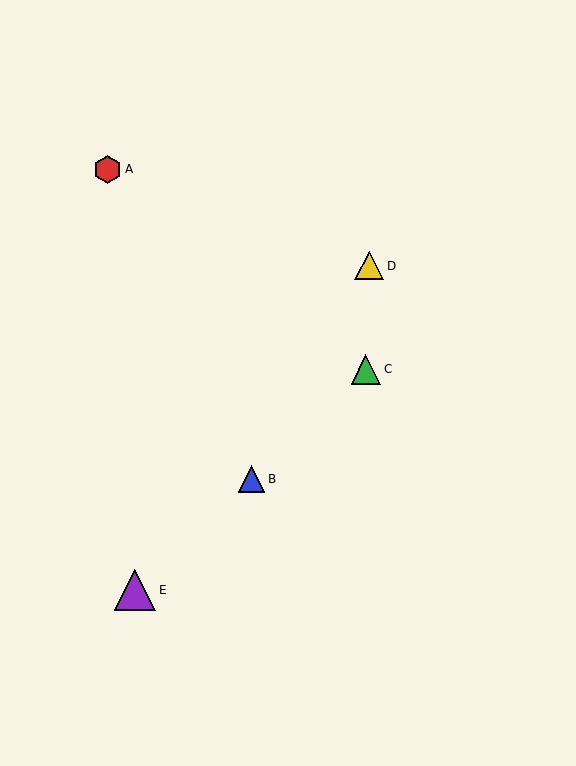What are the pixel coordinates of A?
Object A is at (108, 169).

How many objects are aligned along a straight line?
3 objects (B, C, E) are aligned along a straight line.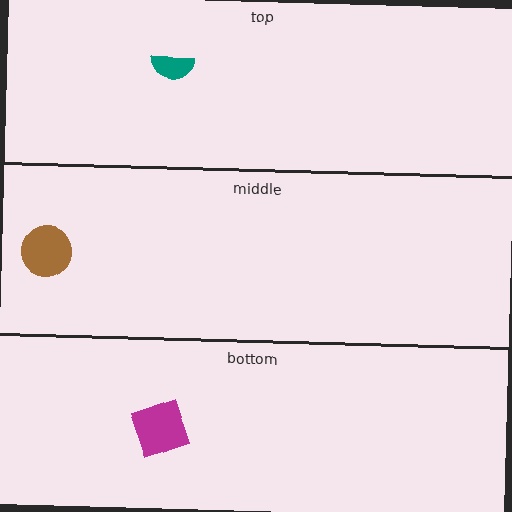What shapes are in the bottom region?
The magenta square.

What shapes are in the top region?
The teal semicircle.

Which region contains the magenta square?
The bottom region.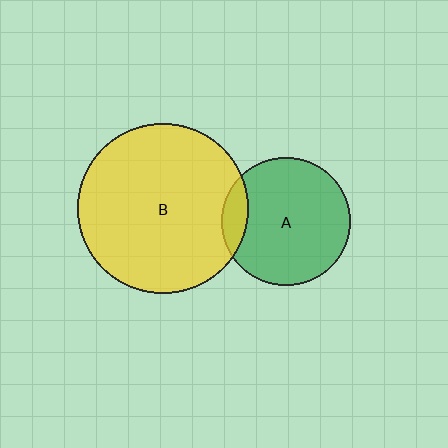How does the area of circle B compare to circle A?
Approximately 1.8 times.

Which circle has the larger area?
Circle B (yellow).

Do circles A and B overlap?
Yes.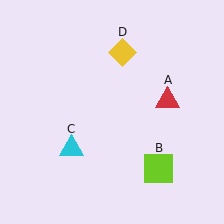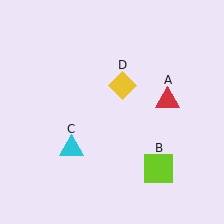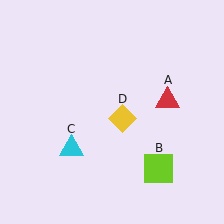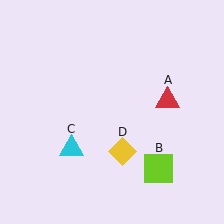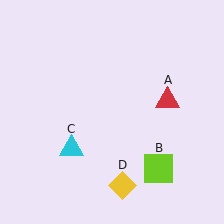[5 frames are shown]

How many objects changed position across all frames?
1 object changed position: yellow diamond (object D).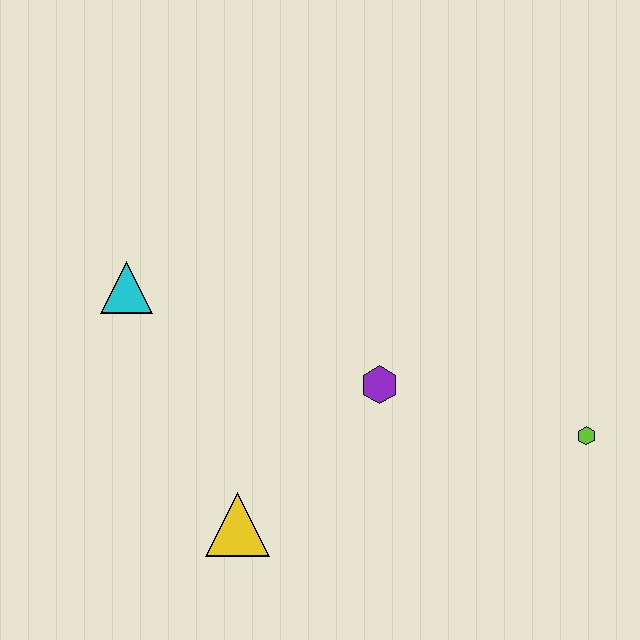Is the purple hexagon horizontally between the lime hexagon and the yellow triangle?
Yes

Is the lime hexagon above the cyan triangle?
No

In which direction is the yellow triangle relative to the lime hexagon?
The yellow triangle is to the left of the lime hexagon.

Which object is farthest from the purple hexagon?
The cyan triangle is farthest from the purple hexagon.